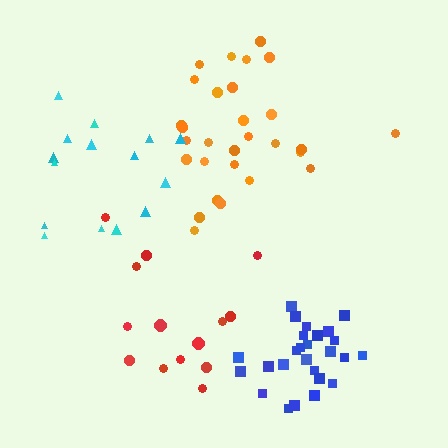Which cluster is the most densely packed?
Blue.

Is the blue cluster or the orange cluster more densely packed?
Blue.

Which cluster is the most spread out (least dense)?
Red.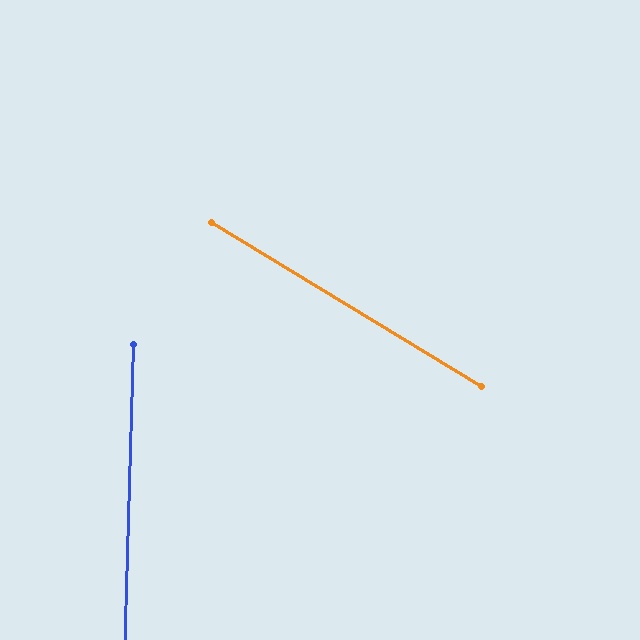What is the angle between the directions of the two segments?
Approximately 60 degrees.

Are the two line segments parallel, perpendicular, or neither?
Neither parallel nor perpendicular — they differ by about 60°.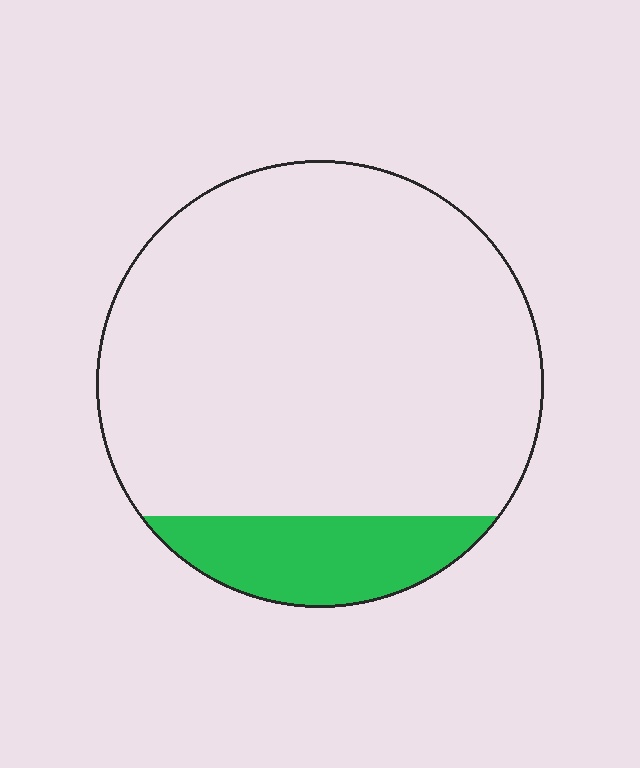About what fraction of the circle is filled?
About one sixth (1/6).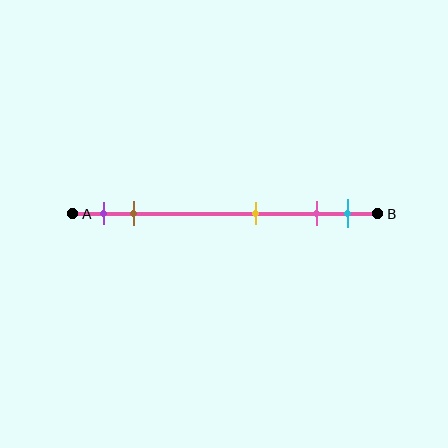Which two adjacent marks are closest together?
The pink and cyan marks are the closest adjacent pair.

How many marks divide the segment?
There are 5 marks dividing the segment.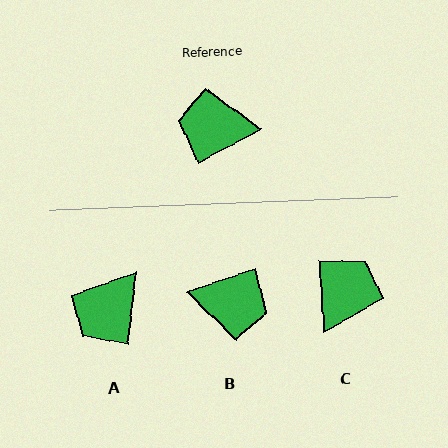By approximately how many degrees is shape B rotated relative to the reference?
Approximately 171 degrees counter-clockwise.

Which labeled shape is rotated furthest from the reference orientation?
B, about 171 degrees away.